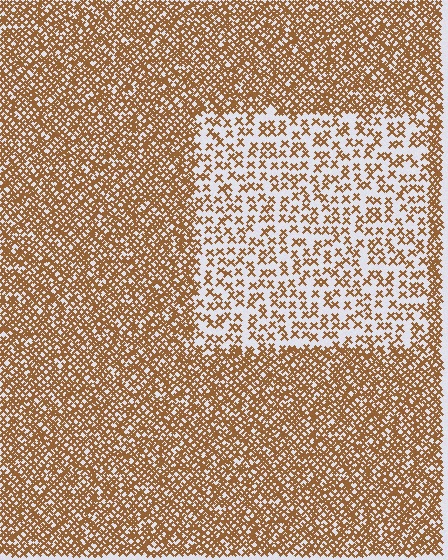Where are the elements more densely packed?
The elements are more densely packed outside the rectangle boundary.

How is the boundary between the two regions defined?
The boundary is defined by a change in element density (approximately 2.6x ratio). All elements are the same color, size, and shape.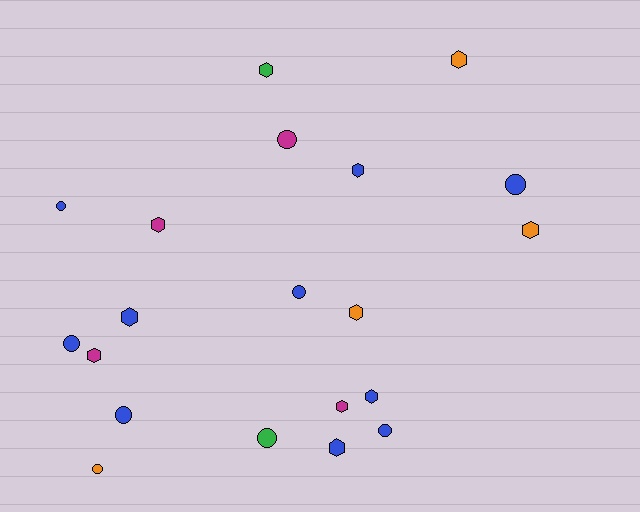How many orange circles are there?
There is 1 orange circle.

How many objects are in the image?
There are 20 objects.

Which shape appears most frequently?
Hexagon, with 11 objects.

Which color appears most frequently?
Blue, with 10 objects.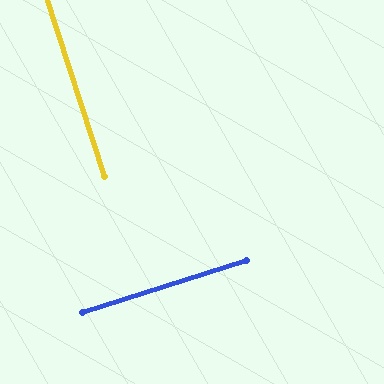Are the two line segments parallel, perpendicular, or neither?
Perpendicular — they meet at approximately 90°.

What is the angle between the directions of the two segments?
Approximately 90 degrees.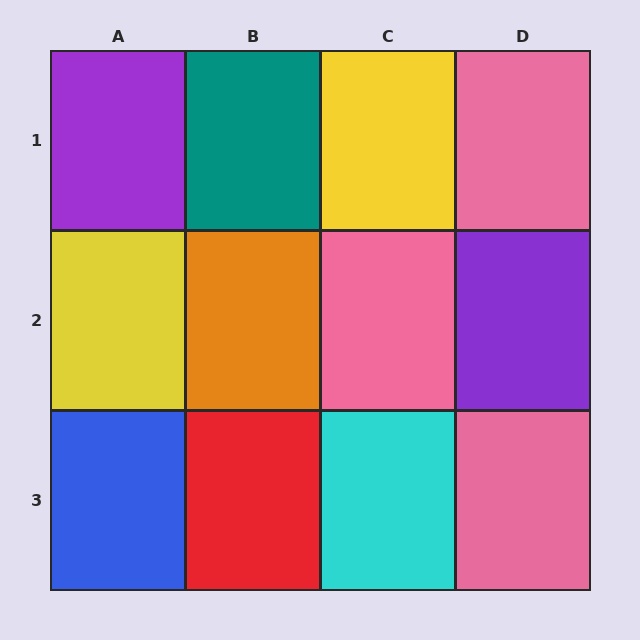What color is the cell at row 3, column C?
Cyan.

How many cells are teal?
1 cell is teal.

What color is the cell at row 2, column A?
Yellow.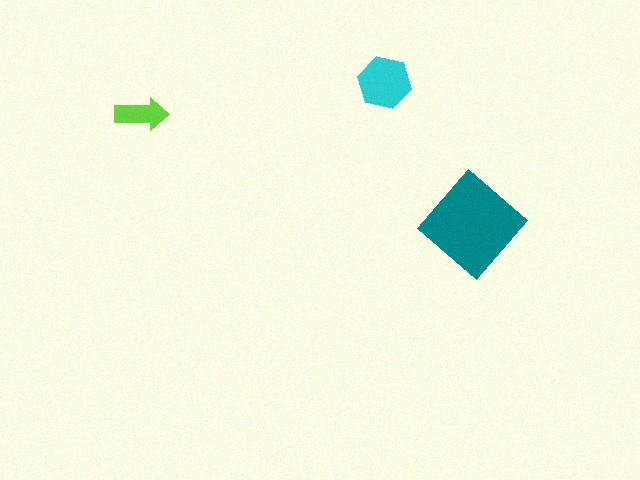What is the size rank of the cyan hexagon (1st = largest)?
2nd.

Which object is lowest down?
The teal diamond is bottommost.